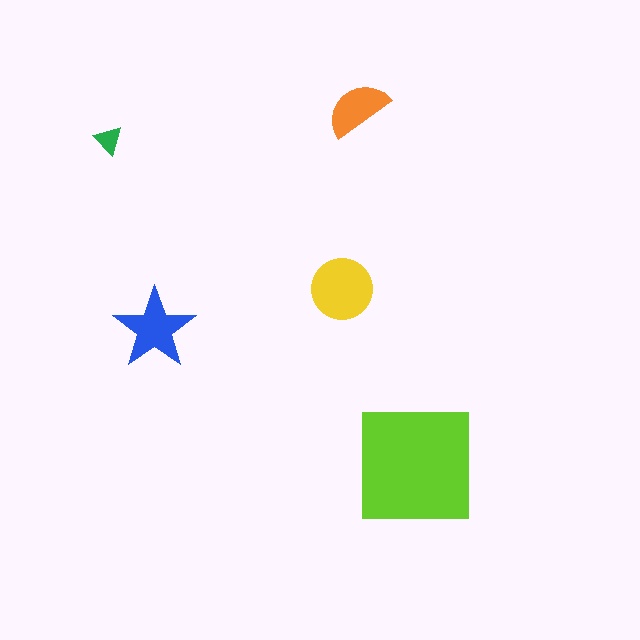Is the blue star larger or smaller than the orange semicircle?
Larger.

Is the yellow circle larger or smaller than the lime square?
Smaller.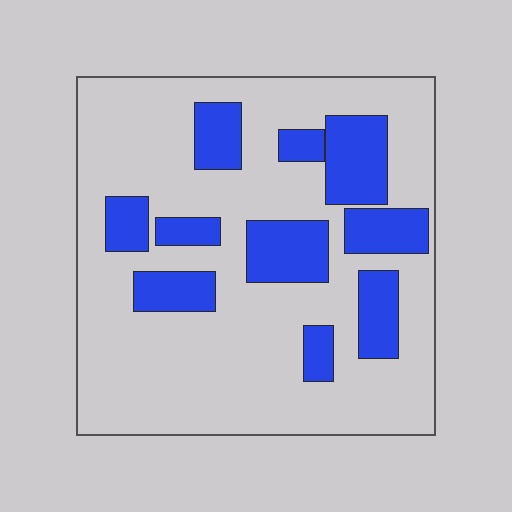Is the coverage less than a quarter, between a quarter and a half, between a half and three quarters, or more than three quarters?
Between a quarter and a half.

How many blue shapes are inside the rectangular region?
10.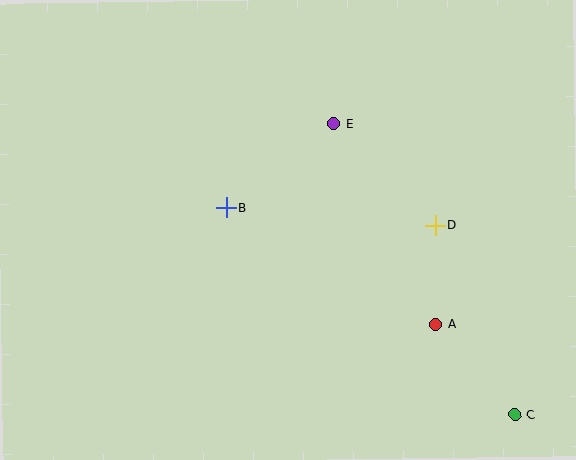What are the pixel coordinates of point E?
Point E is at (333, 124).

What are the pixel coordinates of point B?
Point B is at (226, 208).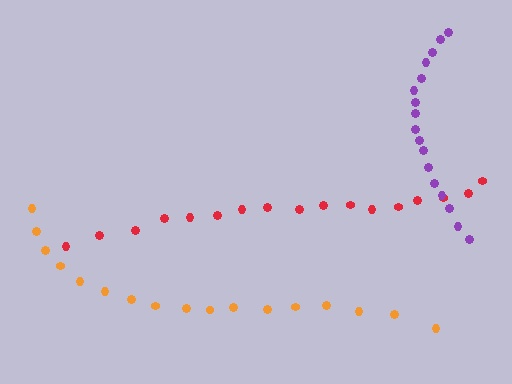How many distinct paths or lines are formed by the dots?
There are 3 distinct paths.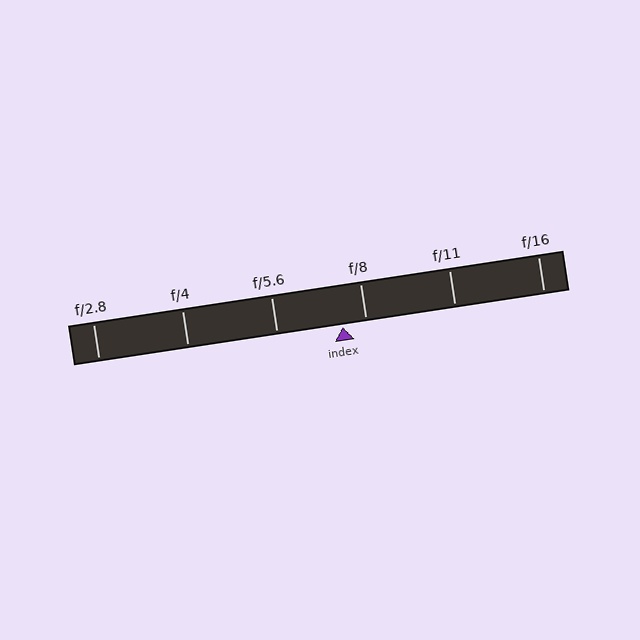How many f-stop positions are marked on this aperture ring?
There are 6 f-stop positions marked.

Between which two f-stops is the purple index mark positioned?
The index mark is between f/5.6 and f/8.